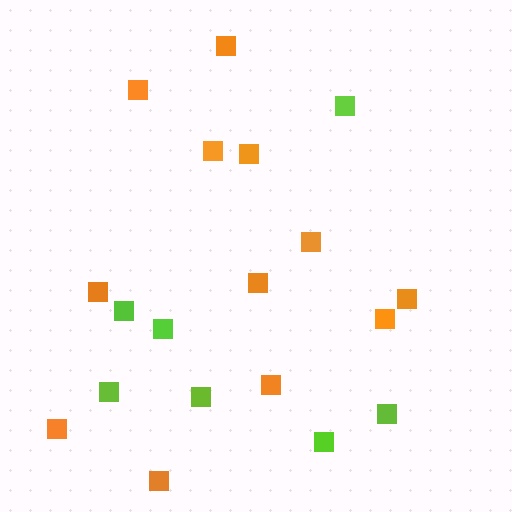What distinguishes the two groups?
There are 2 groups: one group of orange squares (12) and one group of lime squares (7).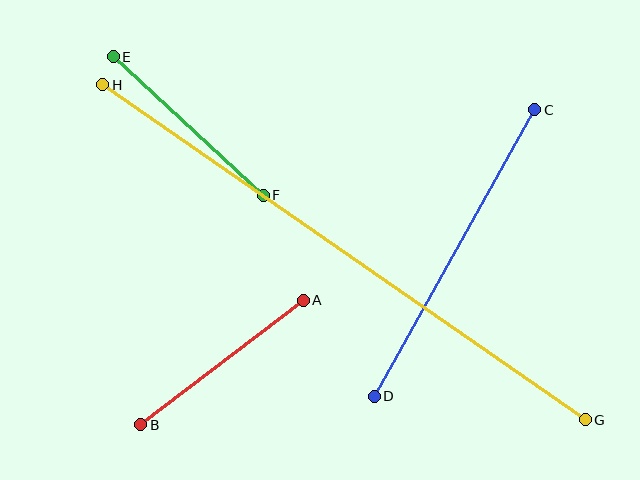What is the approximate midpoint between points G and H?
The midpoint is at approximately (344, 252) pixels.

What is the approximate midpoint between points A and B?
The midpoint is at approximately (222, 362) pixels.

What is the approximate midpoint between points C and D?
The midpoint is at approximately (454, 253) pixels.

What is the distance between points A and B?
The distance is approximately 205 pixels.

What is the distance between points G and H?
The distance is approximately 587 pixels.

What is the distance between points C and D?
The distance is approximately 328 pixels.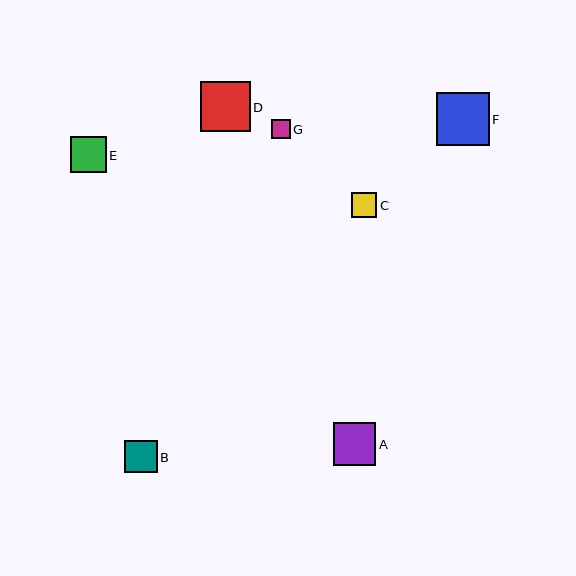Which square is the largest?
Square F is the largest with a size of approximately 53 pixels.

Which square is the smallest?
Square G is the smallest with a size of approximately 19 pixels.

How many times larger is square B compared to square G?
Square B is approximately 1.7 times the size of square G.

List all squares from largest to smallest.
From largest to smallest: F, D, A, E, B, C, G.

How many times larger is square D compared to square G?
Square D is approximately 2.6 times the size of square G.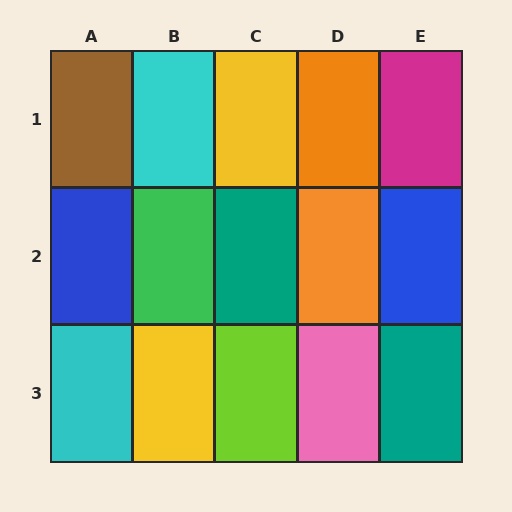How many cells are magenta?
1 cell is magenta.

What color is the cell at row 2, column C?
Teal.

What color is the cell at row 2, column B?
Green.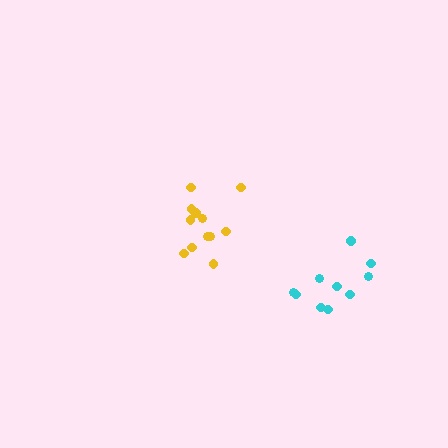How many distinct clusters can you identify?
There are 2 distinct clusters.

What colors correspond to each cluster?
The clusters are colored: cyan, yellow.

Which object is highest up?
The yellow cluster is topmost.